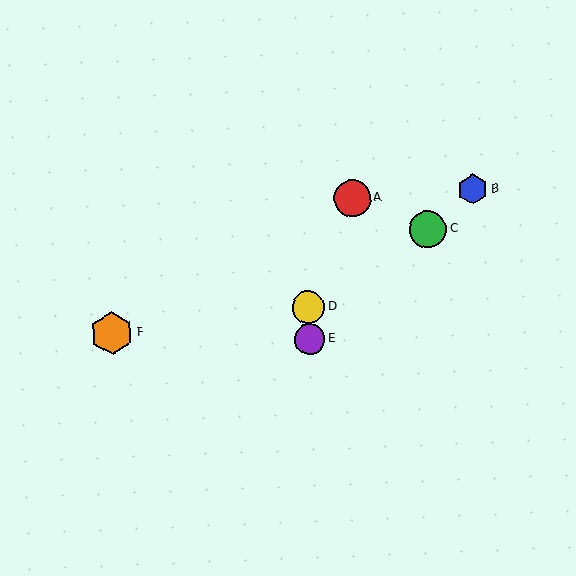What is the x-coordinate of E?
Object E is at x≈310.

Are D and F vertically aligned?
No, D is at x≈308 and F is at x≈112.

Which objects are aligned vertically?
Objects D, E are aligned vertically.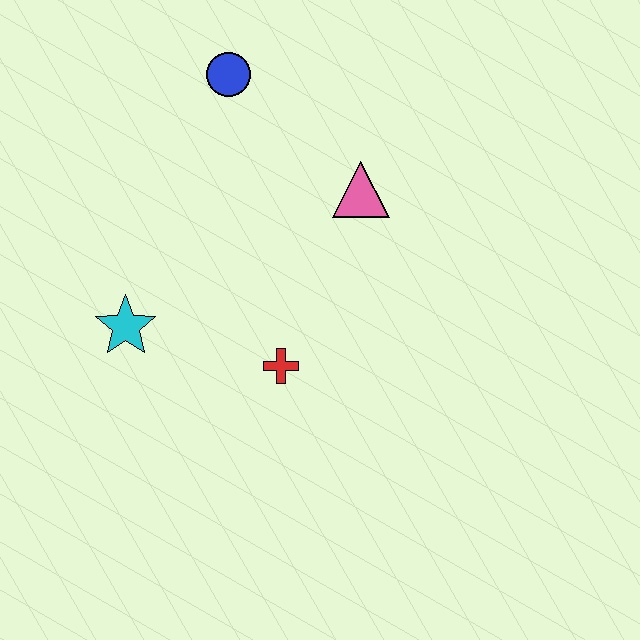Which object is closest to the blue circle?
The pink triangle is closest to the blue circle.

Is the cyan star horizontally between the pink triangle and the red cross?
No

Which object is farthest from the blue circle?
The red cross is farthest from the blue circle.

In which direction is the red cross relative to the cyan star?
The red cross is to the right of the cyan star.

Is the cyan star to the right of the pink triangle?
No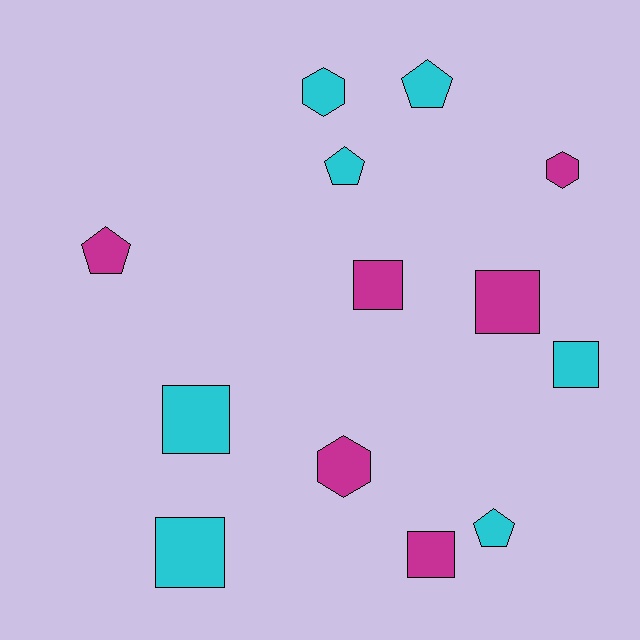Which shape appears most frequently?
Square, with 6 objects.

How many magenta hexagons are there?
There are 2 magenta hexagons.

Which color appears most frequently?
Cyan, with 7 objects.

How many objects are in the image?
There are 13 objects.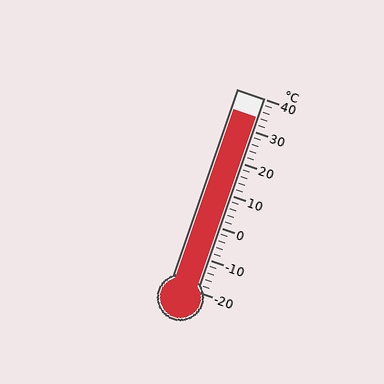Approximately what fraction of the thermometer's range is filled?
The thermometer is filled to approximately 90% of its range.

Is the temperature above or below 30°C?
The temperature is above 30°C.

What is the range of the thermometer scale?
The thermometer scale ranges from -20°C to 40°C.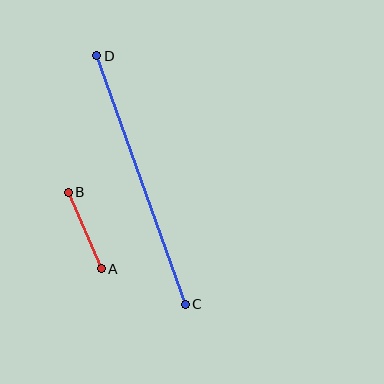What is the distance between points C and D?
The distance is approximately 264 pixels.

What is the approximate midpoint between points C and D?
The midpoint is at approximately (141, 180) pixels.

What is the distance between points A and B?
The distance is approximately 83 pixels.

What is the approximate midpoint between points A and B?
The midpoint is at approximately (85, 230) pixels.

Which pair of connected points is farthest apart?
Points C and D are farthest apart.